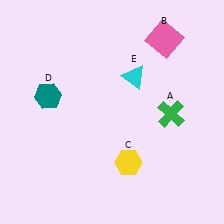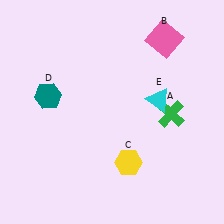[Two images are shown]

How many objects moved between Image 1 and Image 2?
1 object moved between the two images.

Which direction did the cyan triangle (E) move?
The cyan triangle (E) moved right.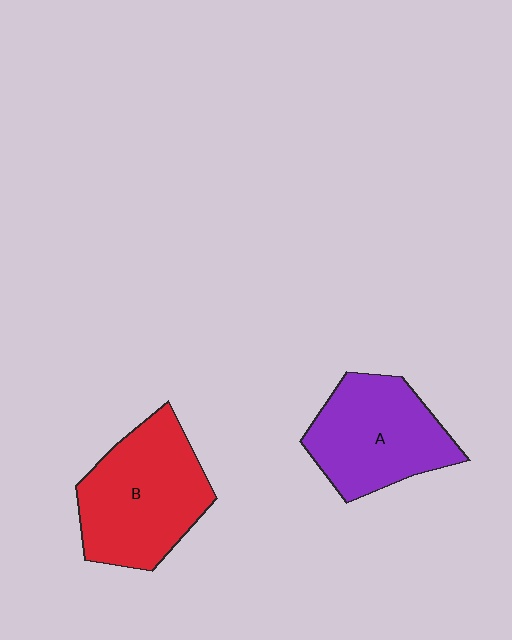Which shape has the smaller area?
Shape A (purple).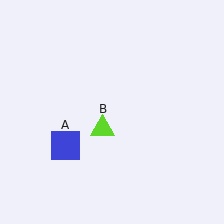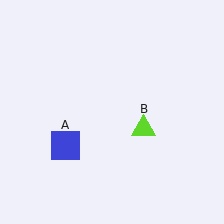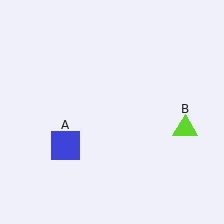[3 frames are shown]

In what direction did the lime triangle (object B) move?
The lime triangle (object B) moved right.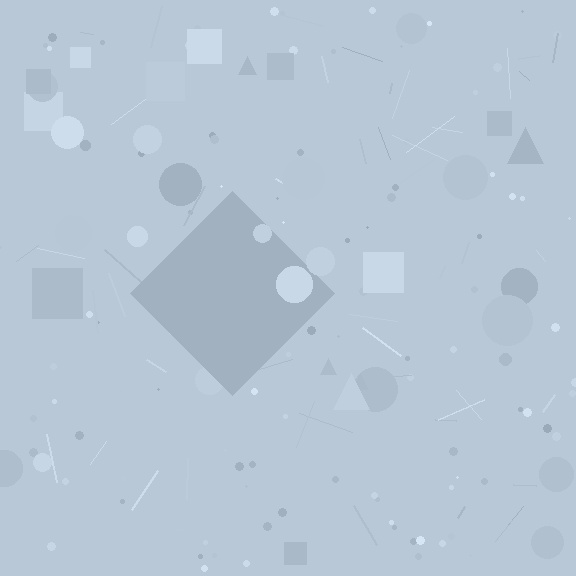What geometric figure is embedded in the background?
A diamond is embedded in the background.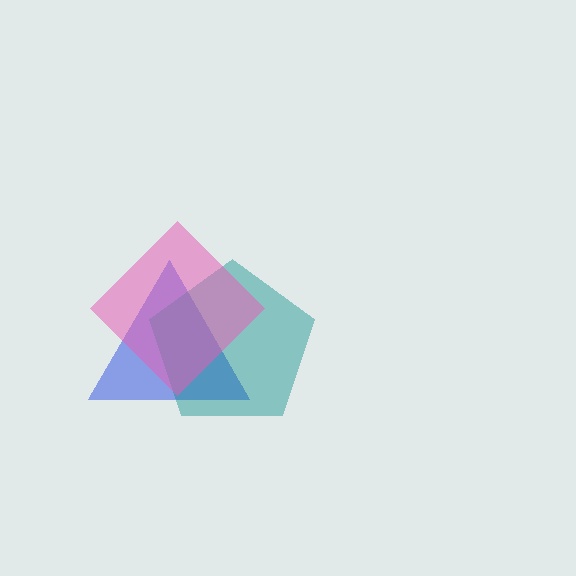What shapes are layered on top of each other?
The layered shapes are: a blue triangle, a teal pentagon, a pink diamond.